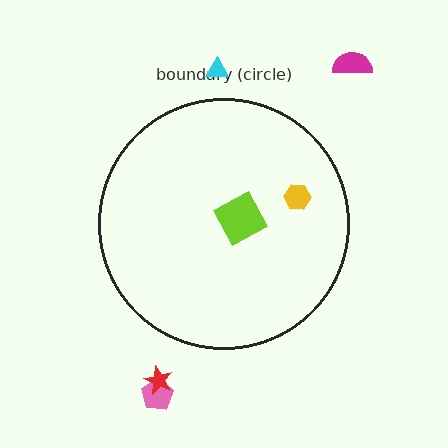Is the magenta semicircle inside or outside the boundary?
Outside.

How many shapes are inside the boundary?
2 inside, 4 outside.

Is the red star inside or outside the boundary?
Outside.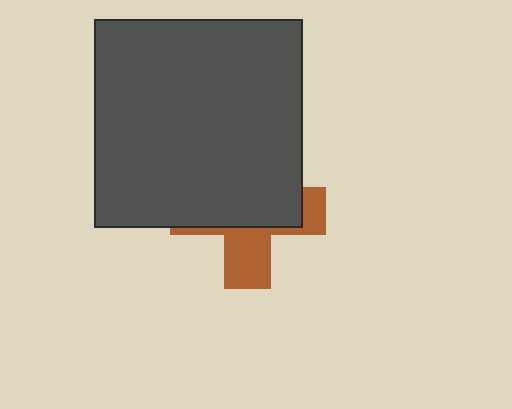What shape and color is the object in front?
The object in front is a dark gray square.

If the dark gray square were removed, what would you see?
You would see the complete brown cross.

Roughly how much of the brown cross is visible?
A small part of it is visible (roughly 37%).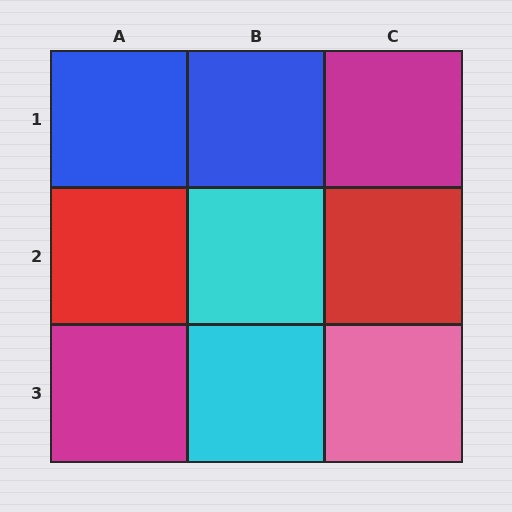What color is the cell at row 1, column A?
Blue.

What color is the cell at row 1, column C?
Magenta.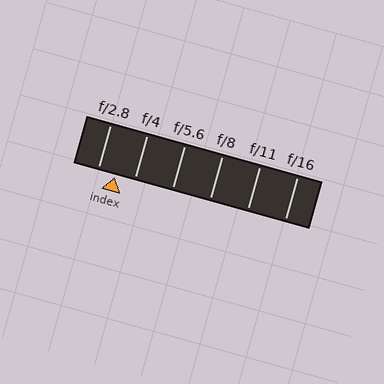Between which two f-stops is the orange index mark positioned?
The index mark is between f/2.8 and f/4.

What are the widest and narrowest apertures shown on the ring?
The widest aperture shown is f/2.8 and the narrowest is f/16.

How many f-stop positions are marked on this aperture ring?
There are 6 f-stop positions marked.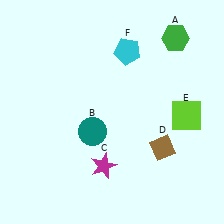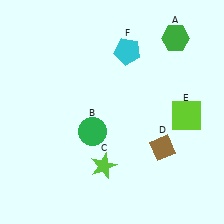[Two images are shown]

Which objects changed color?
B changed from teal to green. C changed from magenta to lime.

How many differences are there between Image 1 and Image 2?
There are 2 differences between the two images.